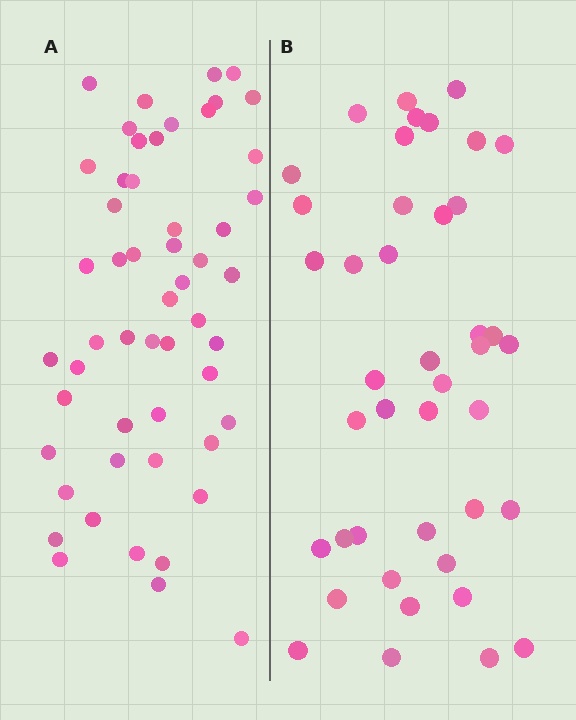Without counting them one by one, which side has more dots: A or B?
Region A (the left region) has more dots.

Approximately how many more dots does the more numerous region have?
Region A has roughly 12 or so more dots than region B.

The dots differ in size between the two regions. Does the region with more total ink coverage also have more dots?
No. Region B has more total ink coverage because its dots are larger, but region A actually contains more individual dots. Total area can be misleading — the number of items is what matters here.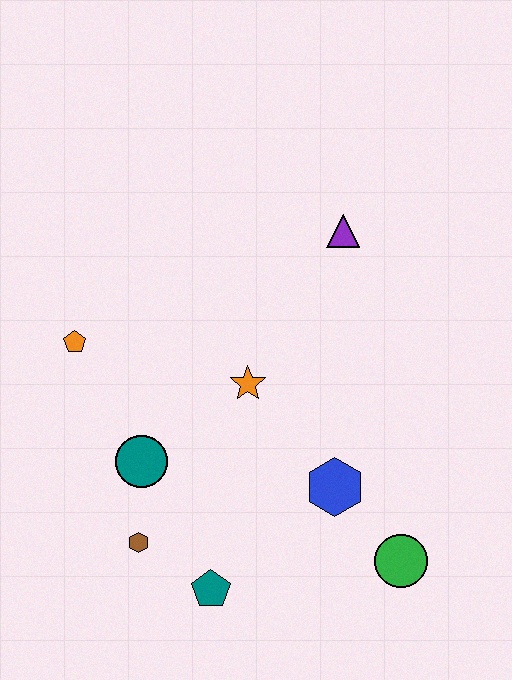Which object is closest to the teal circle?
The brown hexagon is closest to the teal circle.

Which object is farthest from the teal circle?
The purple triangle is farthest from the teal circle.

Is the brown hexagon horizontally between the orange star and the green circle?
No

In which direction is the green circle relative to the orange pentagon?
The green circle is to the right of the orange pentagon.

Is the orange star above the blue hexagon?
Yes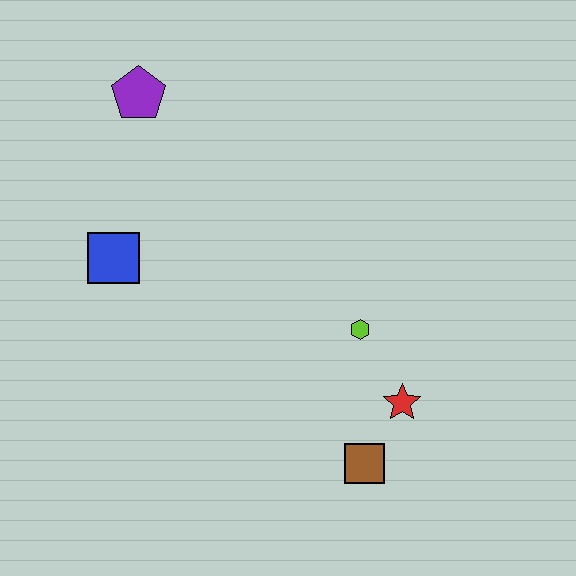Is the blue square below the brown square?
No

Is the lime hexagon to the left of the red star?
Yes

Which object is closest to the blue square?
The purple pentagon is closest to the blue square.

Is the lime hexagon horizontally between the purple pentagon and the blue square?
No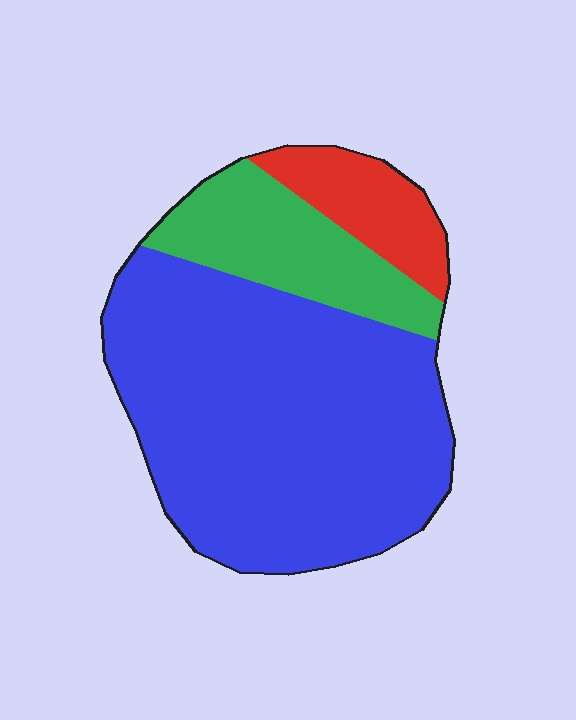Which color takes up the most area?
Blue, at roughly 70%.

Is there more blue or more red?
Blue.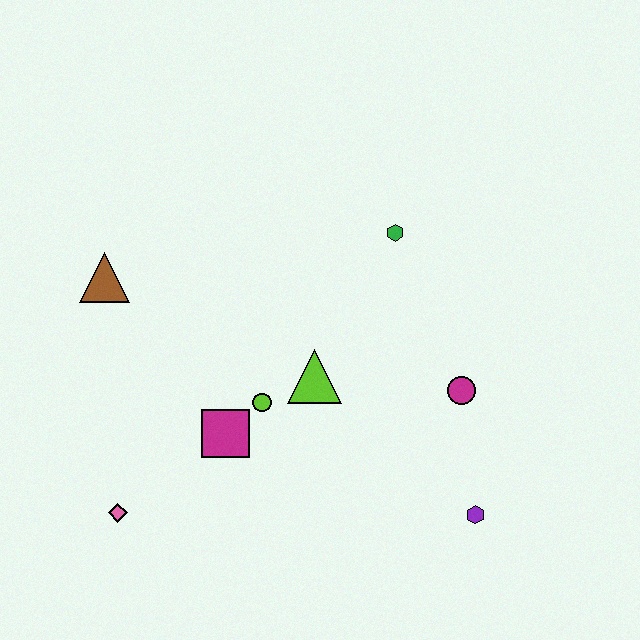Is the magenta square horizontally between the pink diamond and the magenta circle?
Yes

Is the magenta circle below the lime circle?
No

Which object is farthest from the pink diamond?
The green hexagon is farthest from the pink diamond.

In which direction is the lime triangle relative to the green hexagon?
The lime triangle is below the green hexagon.